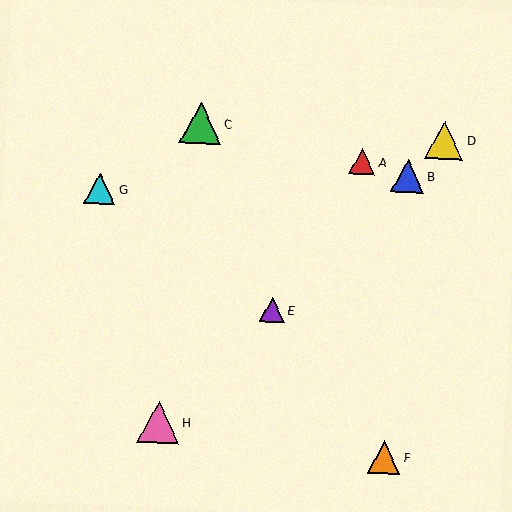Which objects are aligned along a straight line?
Objects B, D, E, H are aligned along a straight line.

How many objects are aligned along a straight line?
4 objects (B, D, E, H) are aligned along a straight line.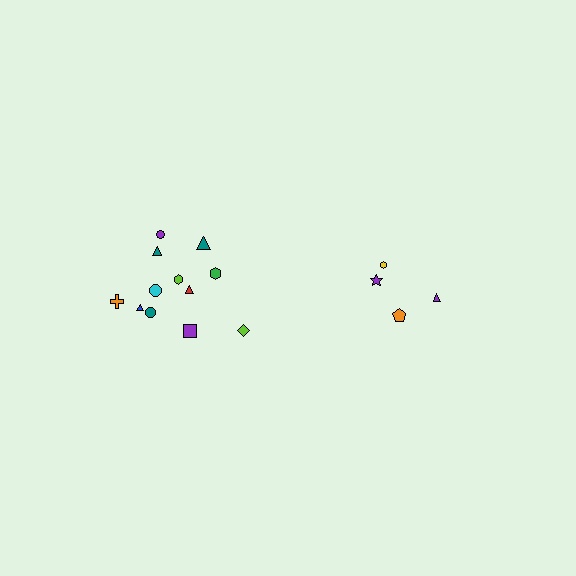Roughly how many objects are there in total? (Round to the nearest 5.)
Roughly 15 objects in total.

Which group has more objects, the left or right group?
The left group.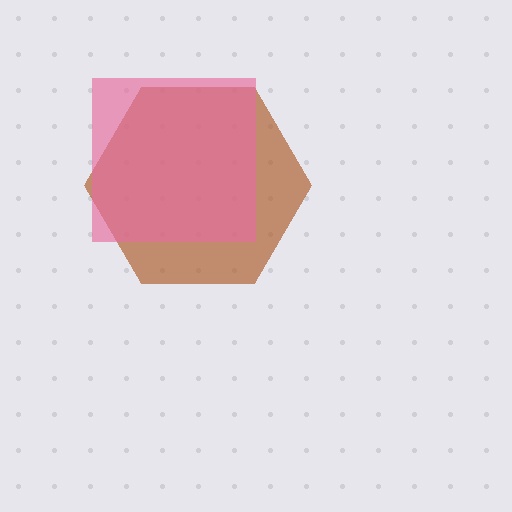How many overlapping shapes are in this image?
There are 2 overlapping shapes in the image.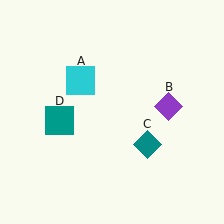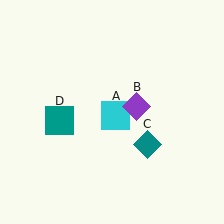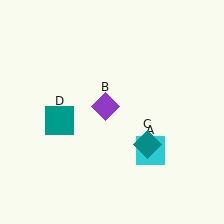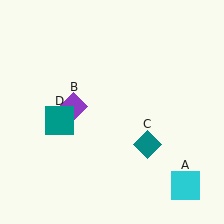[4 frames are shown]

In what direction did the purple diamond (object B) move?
The purple diamond (object B) moved left.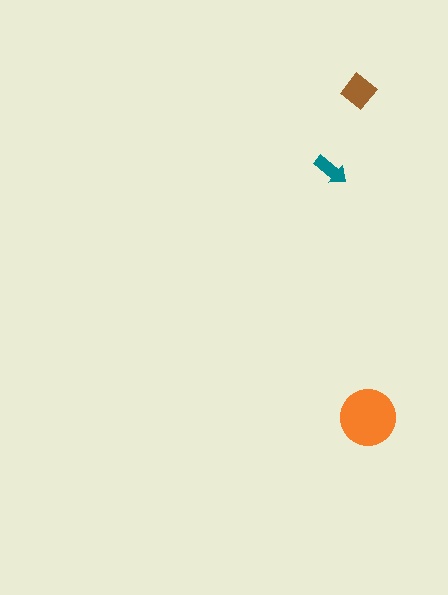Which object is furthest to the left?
The teal arrow is leftmost.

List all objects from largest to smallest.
The orange circle, the brown diamond, the teal arrow.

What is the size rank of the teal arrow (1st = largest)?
3rd.